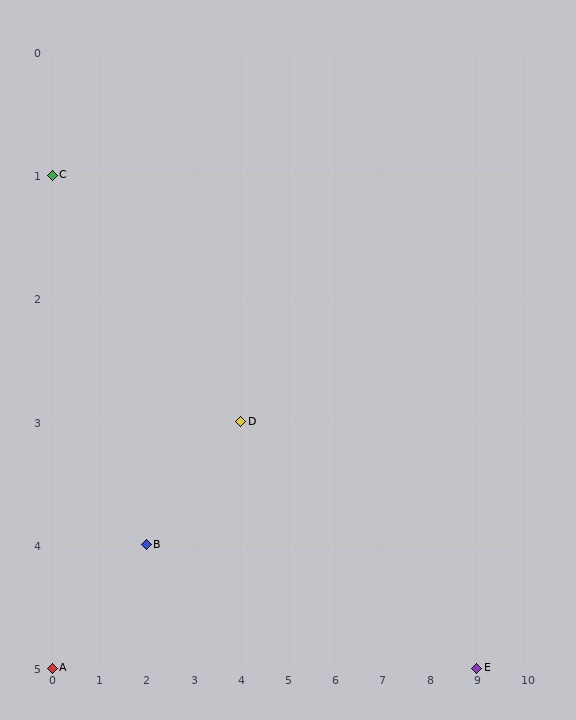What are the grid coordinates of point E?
Point E is at grid coordinates (9, 5).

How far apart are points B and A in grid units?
Points B and A are 2 columns and 1 row apart (about 2.2 grid units diagonally).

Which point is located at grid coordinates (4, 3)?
Point D is at (4, 3).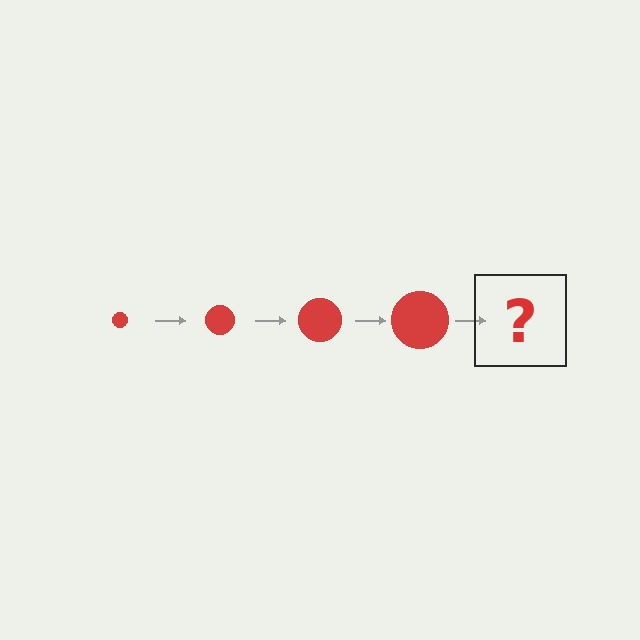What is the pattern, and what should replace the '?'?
The pattern is that the circle gets progressively larger each step. The '?' should be a red circle, larger than the previous one.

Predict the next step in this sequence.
The next step is a red circle, larger than the previous one.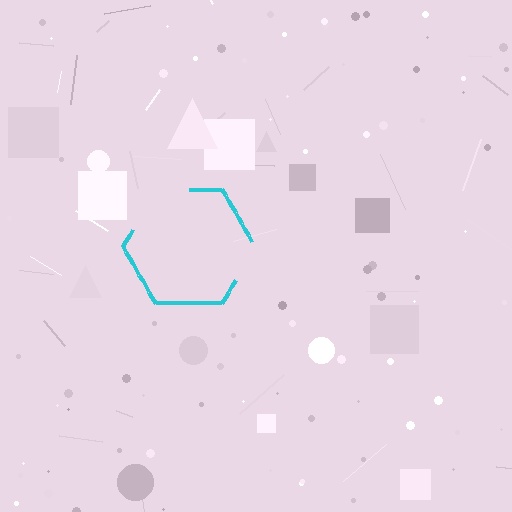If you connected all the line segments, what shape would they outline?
They would outline a hexagon.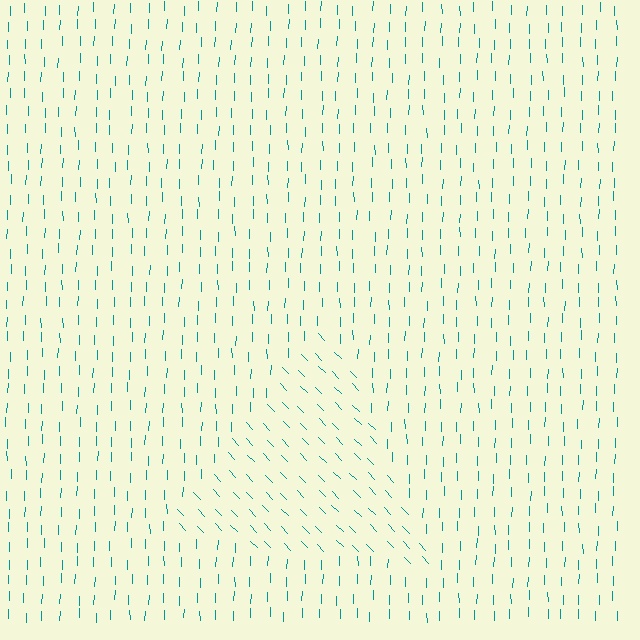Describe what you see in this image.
The image is filled with small teal line segments. A triangle region in the image has lines oriented differently from the surrounding lines, creating a visible texture boundary.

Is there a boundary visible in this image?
Yes, there is a texture boundary formed by a change in line orientation.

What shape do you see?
I see a triangle.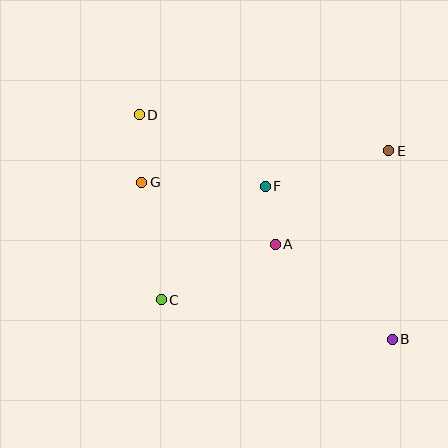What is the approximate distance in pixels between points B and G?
The distance between B and G is approximately 296 pixels.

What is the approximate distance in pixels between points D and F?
The distance between D and F is approximately 145 pixels.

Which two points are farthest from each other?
Points B and D are farthest from each other.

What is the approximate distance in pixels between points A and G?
The distance between A and G is approximately 147 pixels.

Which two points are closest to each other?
Points A and F are closest to each other.